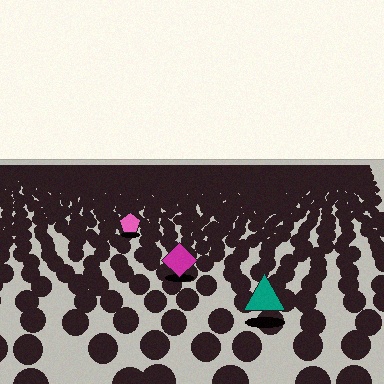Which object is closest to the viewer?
The teal triangle is closest. The texture marks near it are larger and more spread out.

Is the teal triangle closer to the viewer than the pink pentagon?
Yes. The teal triangle is closer — you can tell from the texture gradient: the ground texture is coarser near it.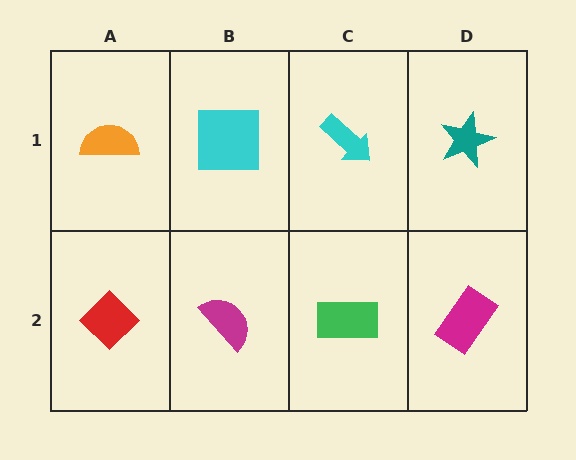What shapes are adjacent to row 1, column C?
A green rectangle (row 2, column C), a cyan square (row 1, column B), a teal star (row 1, column D).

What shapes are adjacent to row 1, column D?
A magenta rectangle (row 2, column D), a cyan arrow (row 1, column C).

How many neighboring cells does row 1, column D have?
2.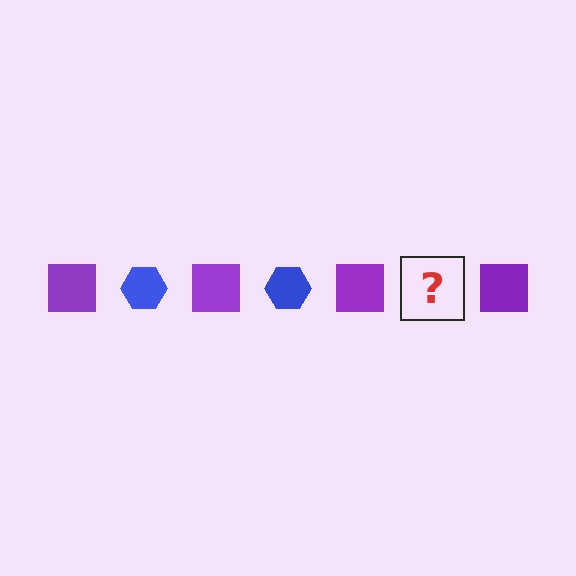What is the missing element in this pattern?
The missing element is a blue hexagon.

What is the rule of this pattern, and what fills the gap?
The rule is that the pattern alternates between purple square and blue hexagon. The gap should be filled with a blue hexagon.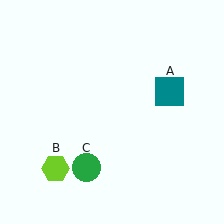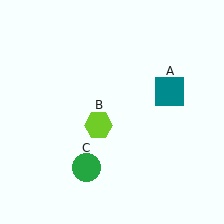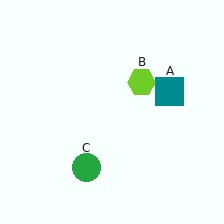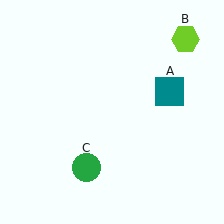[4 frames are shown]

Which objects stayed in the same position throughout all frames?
Teal square (object A) and green circle (object C) remained stationary.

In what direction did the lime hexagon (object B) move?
The lime hexagon (object B) moved up and to the right.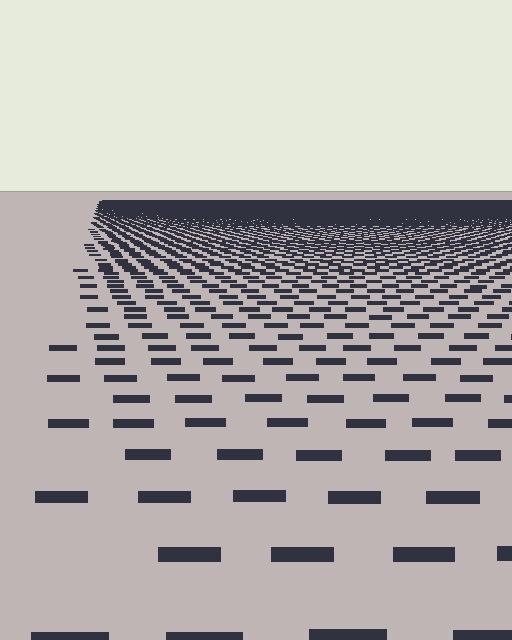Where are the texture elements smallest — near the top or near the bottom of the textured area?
Near the top.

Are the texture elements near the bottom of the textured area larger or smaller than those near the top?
Larger. Near the bottom, elements are closer to the viewer and appear at a bigger on-screen size.